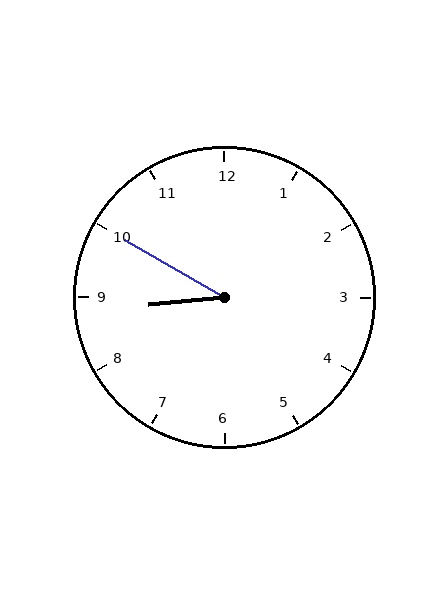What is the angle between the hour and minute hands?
Approximately 35 degrees.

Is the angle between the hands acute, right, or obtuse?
It is acute.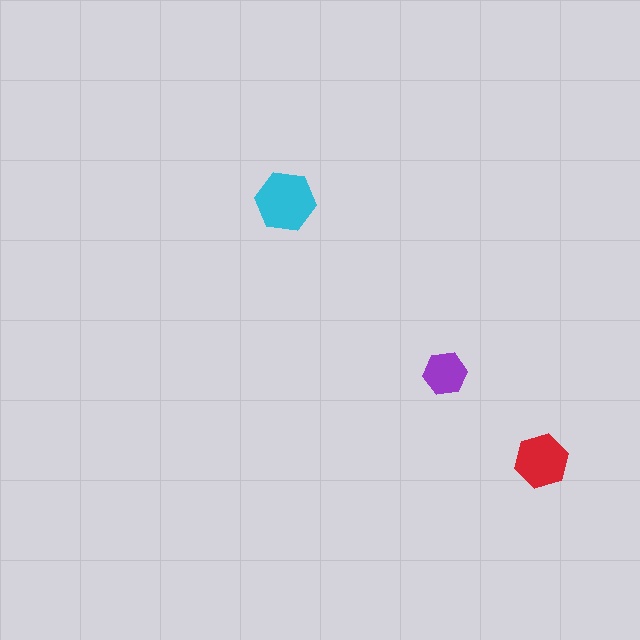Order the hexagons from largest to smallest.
the cyan one, the red one, the purple one.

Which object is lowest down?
The red hexagon is bottommost.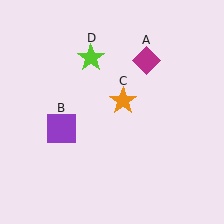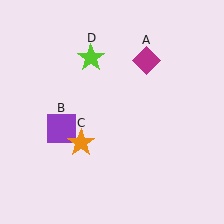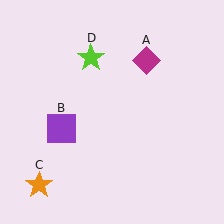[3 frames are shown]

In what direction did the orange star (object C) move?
The orange star (object C) moved down and to the left.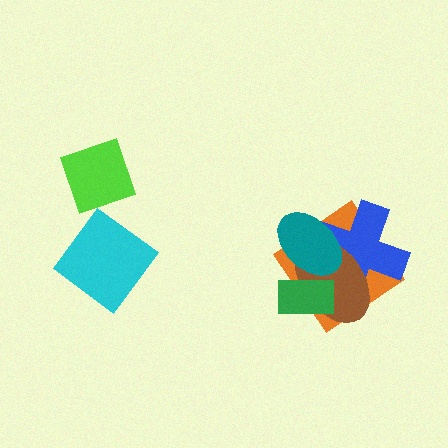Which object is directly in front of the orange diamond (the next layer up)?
The blue cross is directly in front of the orange diamond.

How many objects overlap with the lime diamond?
0 objects overlap with the lime diamond.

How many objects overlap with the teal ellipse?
4 objects overlap with the teal ellipse.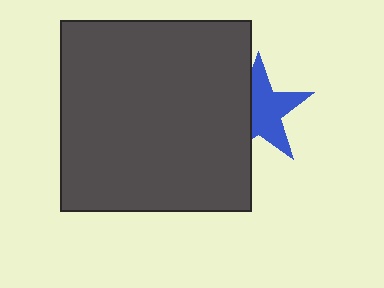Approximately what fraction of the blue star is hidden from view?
Roughly 38% of the blue star is hidden behind the dark gray square.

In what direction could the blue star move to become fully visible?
The blue star could move right. That would shift it out from behind the dark gray square entirely.